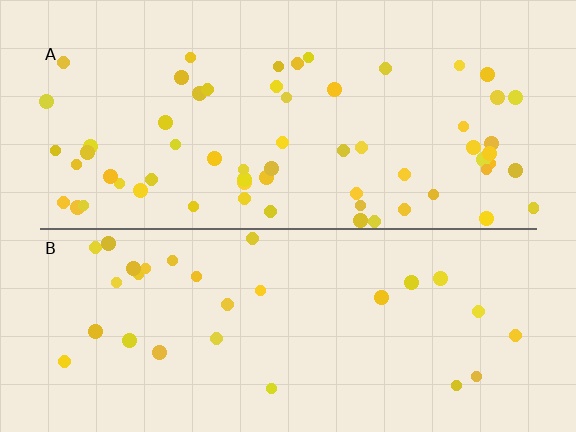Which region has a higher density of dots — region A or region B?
A (the top).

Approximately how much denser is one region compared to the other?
Approximately 2.2× — region A over region B.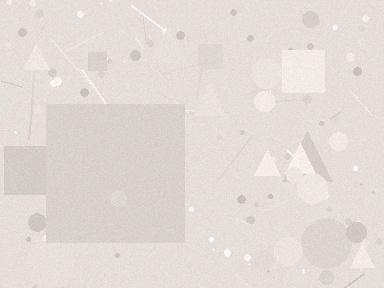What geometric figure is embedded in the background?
A square is embedded in the background.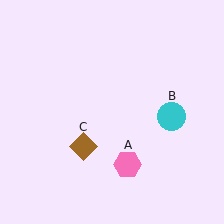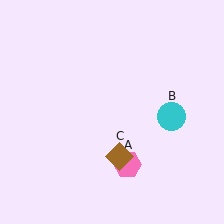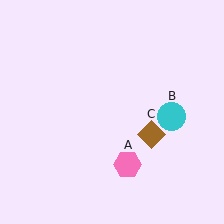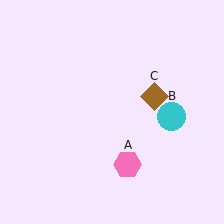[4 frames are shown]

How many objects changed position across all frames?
1 object changed position: brown diamond (object C).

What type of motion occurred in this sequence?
The brown diamond (object C) rotated counterclockwise around the center of the scene.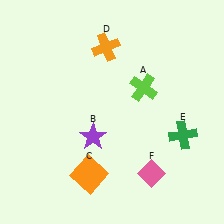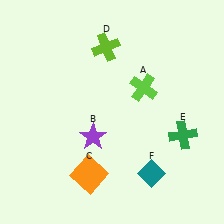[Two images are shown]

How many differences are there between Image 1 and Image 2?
There are 2 differences between the two images.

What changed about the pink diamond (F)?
In Image 1, F is pink. In Image 2, it changed to teal.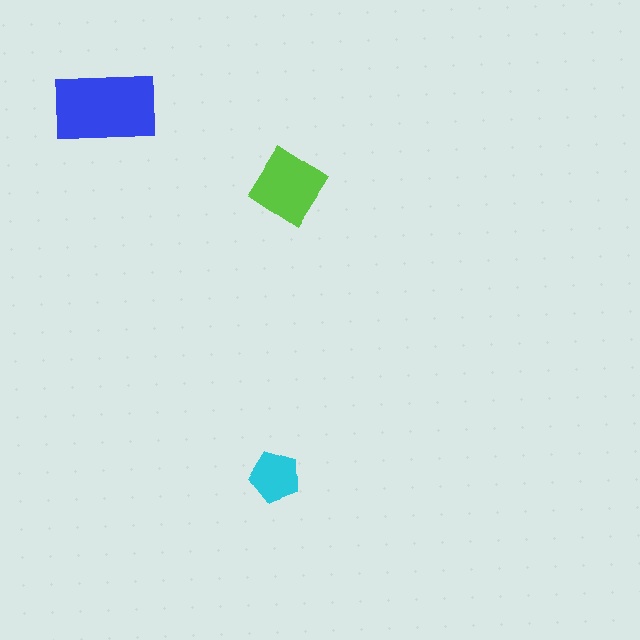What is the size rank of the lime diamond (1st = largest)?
2nd.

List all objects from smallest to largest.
The cyan pentagon, the lime diamond, the blue rectangle.